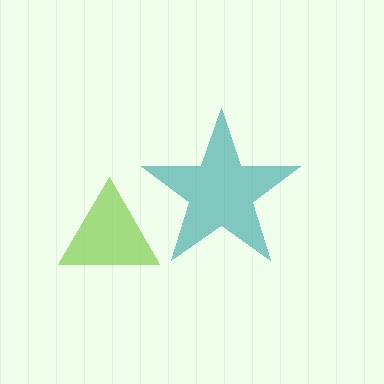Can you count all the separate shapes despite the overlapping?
Yes, there are 2 separate shapes.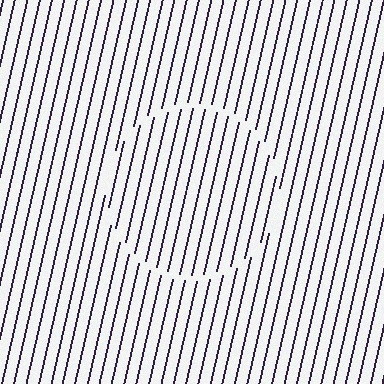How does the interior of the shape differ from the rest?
The interior of the shape contains the same grating, shifted by half a period — the contour is defined by the phase discontinuity where line-ends from the inner and outer gratings abut.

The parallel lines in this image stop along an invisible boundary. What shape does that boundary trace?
An illusory circle. The interior of the shape contains the same grating, shifted by half a period — the contour is defined by the phase discontinuity where line-ends from the inner and outer gratings abut.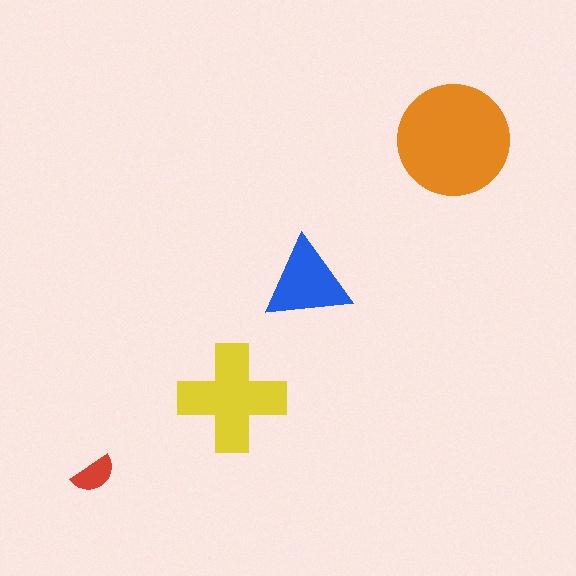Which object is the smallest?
The red semicircle.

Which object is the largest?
The orange circle.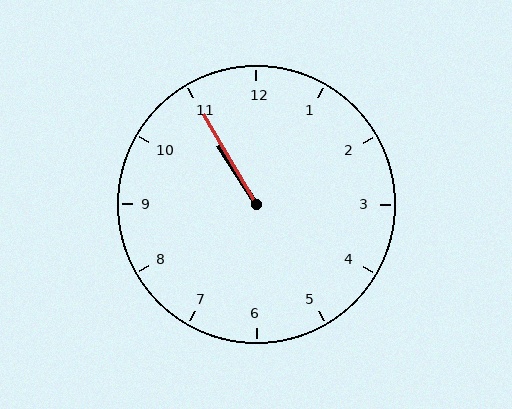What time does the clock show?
10:55.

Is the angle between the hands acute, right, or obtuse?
It is acute.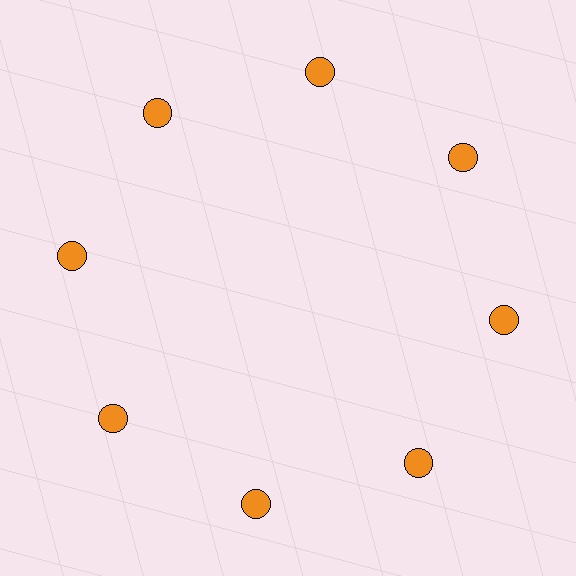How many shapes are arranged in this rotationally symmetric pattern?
There are 8 shapes, arranged in 8 groups of 1.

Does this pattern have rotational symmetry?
Yes, this pattern has 8-fold rotational symmetry. It looks the same after rotating 45 degrees around the center.